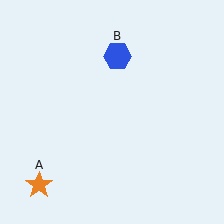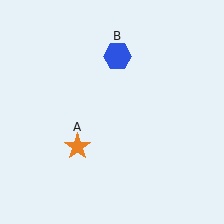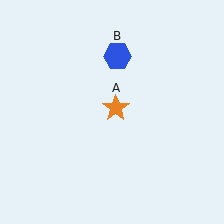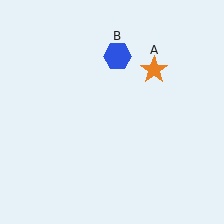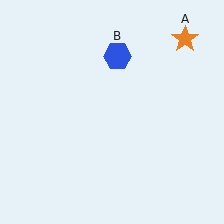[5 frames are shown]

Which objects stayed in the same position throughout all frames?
Blue hexagon (object B) remained stationary.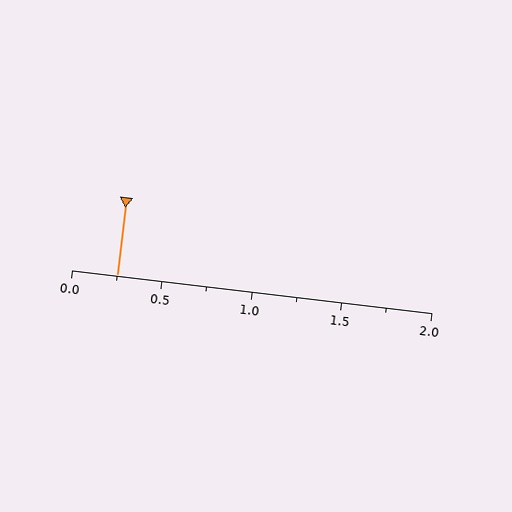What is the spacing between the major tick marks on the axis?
The major ticks are spaced 0.5 apart.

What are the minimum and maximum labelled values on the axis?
The axis runs from 0.0 to 2.0.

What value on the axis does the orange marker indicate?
The marker indicates approximately 0.25.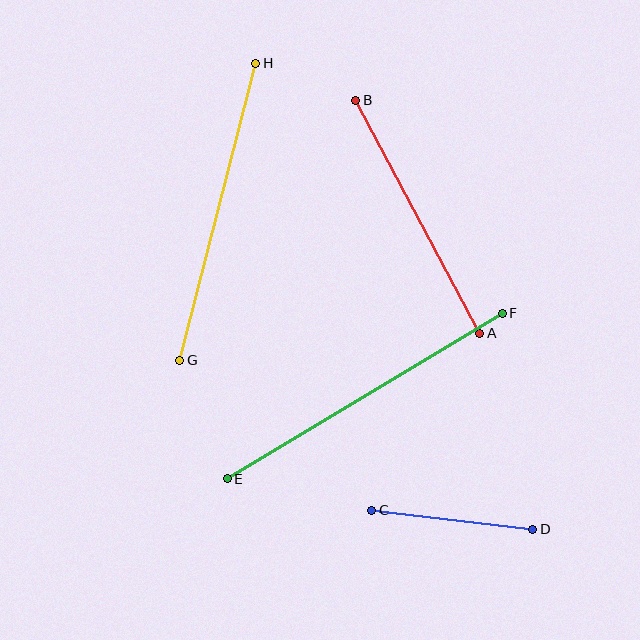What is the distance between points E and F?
The distance is approximately 321 pixels.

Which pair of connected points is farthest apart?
Points E and F are farthest apart.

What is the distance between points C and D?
The distance is approximately 162 pixels.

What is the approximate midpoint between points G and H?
The midpoint is at approximately (218, 212) pixels.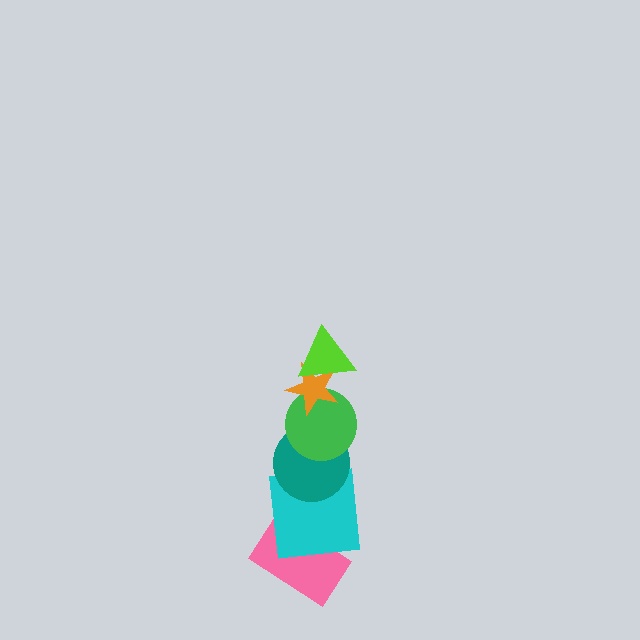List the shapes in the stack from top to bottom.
From top to bottom: the lime triangle, the orange star, the green circle, the teal circle, the cyan square, the pink rectangle.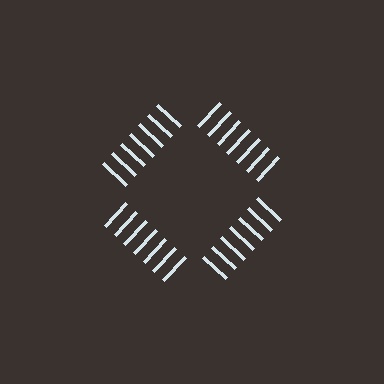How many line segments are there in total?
28 — 7 along each of the 4 edges.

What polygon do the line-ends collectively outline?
An illusory square — the line segments terminate on its edges but no continuous stroke is drawn.